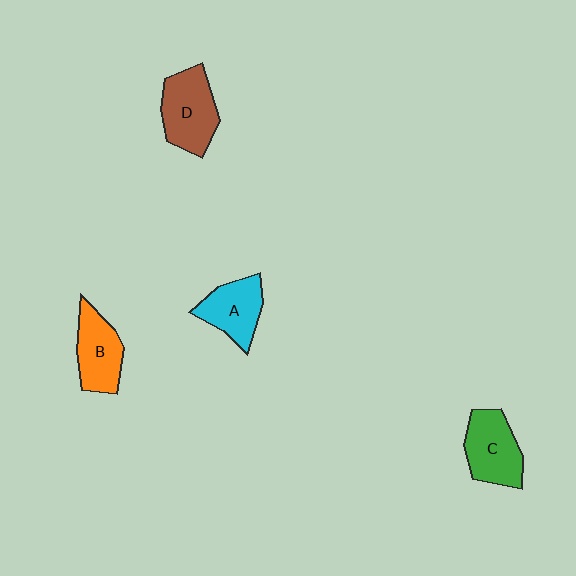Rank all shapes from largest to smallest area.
From largest to smallest: D (brown), C (green), B (orange), A (cyan).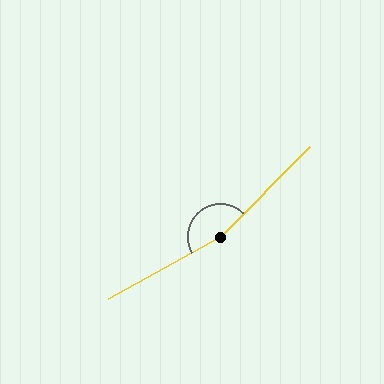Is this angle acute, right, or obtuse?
It is obtuse.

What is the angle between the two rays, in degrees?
Approximately 164 degrees.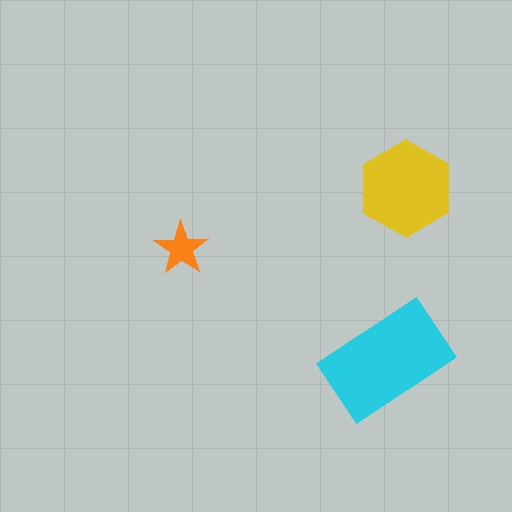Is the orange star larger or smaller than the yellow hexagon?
Smaller.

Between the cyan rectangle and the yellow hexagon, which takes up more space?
The cyan rectangle.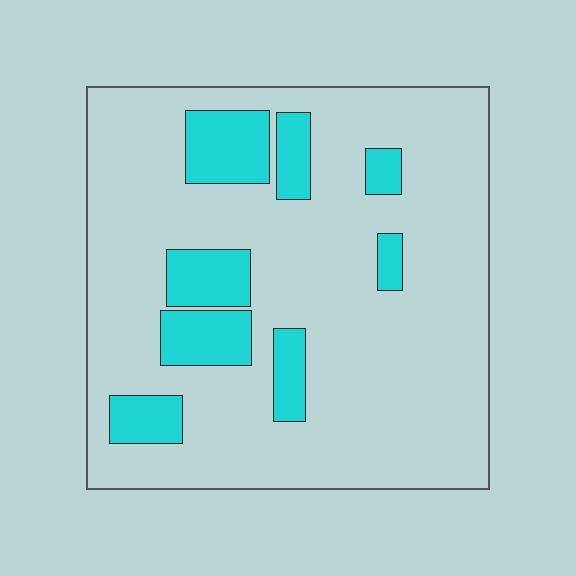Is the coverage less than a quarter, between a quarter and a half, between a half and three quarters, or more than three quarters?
Less than a quarter.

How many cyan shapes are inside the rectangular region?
8.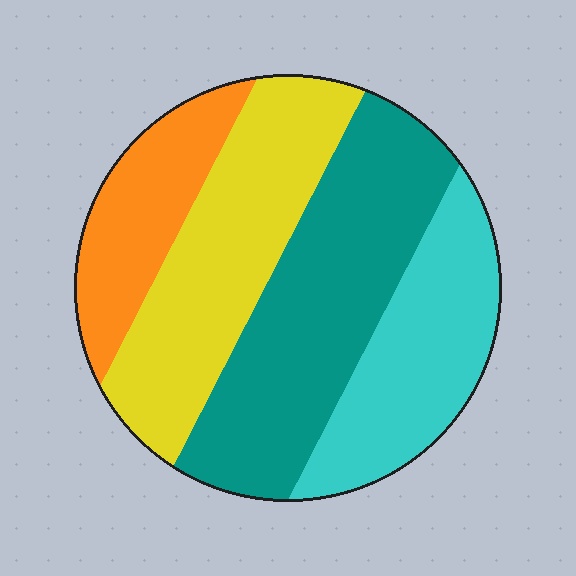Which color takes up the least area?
Orange, at roughly 15%.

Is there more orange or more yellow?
Yellow.